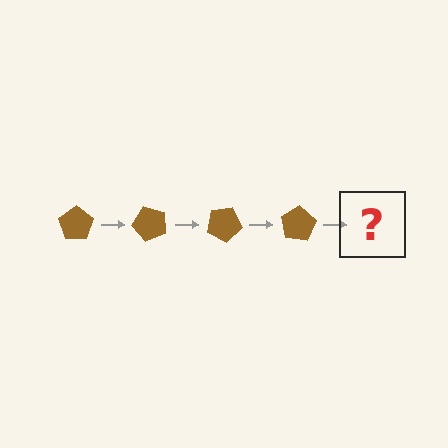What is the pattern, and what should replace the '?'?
The pattern is that the pentagon rotates 50 degrees each step. The '?' should be a brown pentagon rotated 200 degrees.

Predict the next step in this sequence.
The next step is a brown pentagon rotated 200 degrees.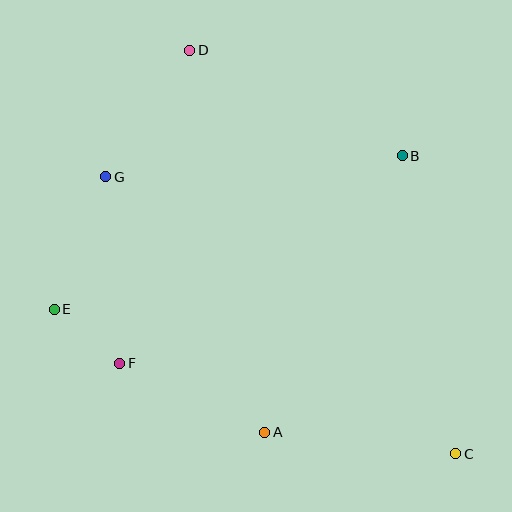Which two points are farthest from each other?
Points C and D are farthest from each other.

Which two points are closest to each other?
Points E and F are closest to each other.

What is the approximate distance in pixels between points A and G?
The distance between A and G is approximately 301 pixels.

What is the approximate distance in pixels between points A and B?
The distance between A and B is approximately 309 pixels.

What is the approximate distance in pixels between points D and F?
The distance between D and F is approximately 321 pixels.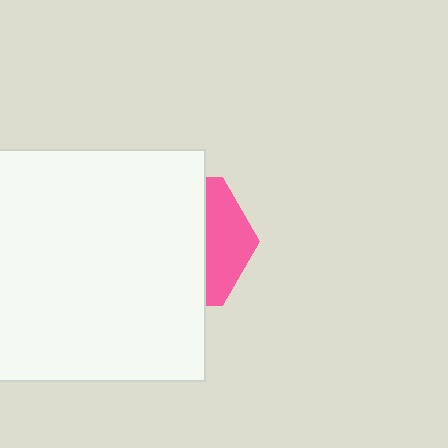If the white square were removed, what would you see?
You would see the complete pink hexagon.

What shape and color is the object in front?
The object in front is a white square.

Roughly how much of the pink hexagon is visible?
A small part of it is visible (roughly 32%).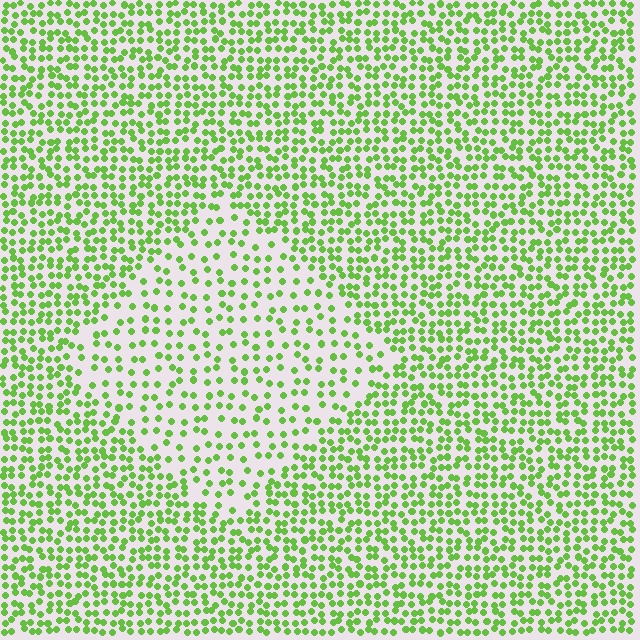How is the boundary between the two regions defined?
The boundary is defined by a change in element density (approximately 1.9x ratio). All elements are the same color, size, and shape.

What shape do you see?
I see a diamond.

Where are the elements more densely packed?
The elements are more densely packed outside the diamond boundary.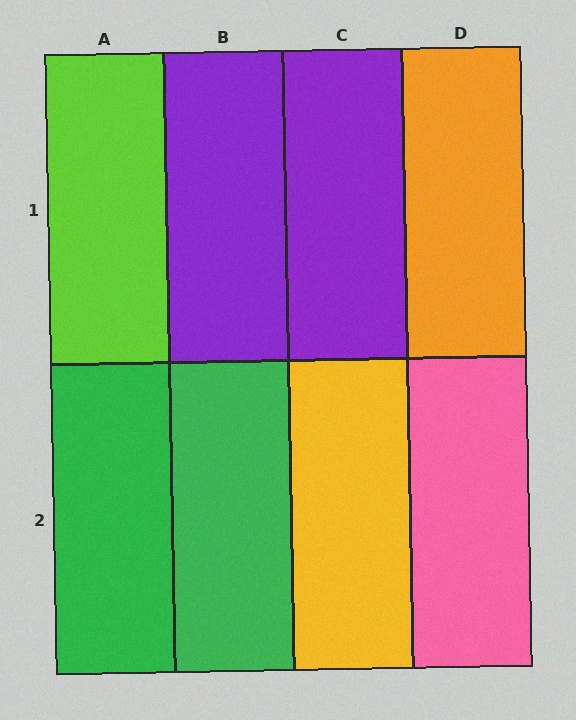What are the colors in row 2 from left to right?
Green, green, yellow, pink.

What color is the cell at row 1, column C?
Purple.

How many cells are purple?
2 cells are purple.